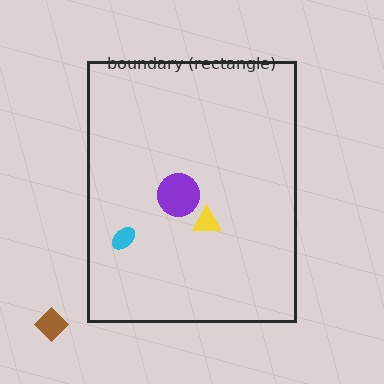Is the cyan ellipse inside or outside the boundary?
Inside.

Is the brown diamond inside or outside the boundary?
Outside.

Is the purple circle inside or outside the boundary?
Inside.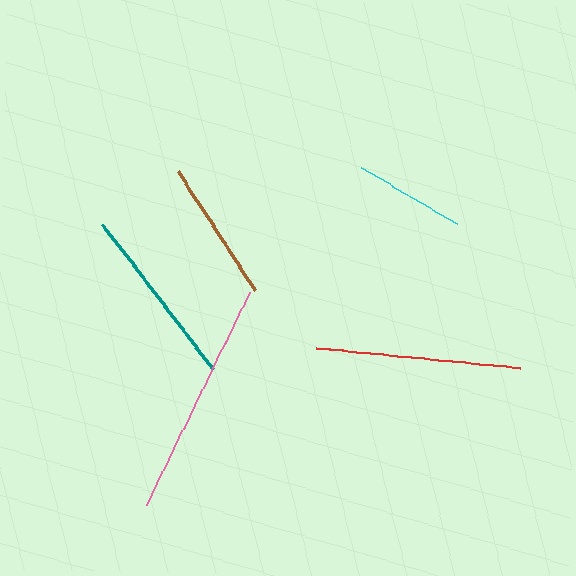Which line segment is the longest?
The pink line is the longest at approximately 236 pixels.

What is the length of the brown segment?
The brown segment is approximately 142 pixels long.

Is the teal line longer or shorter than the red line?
The red line is longer than the teal line.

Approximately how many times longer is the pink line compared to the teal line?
The pink line is approximately 1.3 times the length of the teal line.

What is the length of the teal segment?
The teal segment is approximately 182 pixels long.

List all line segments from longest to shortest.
From longest to shortest: pink, red, teal, brown, cyan.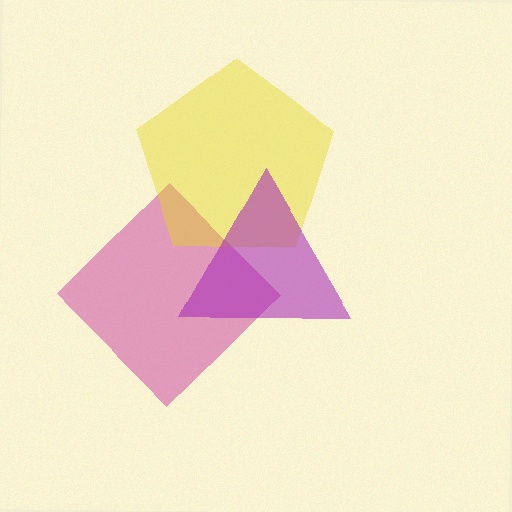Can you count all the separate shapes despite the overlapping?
Yes, there are 3 separate shapes.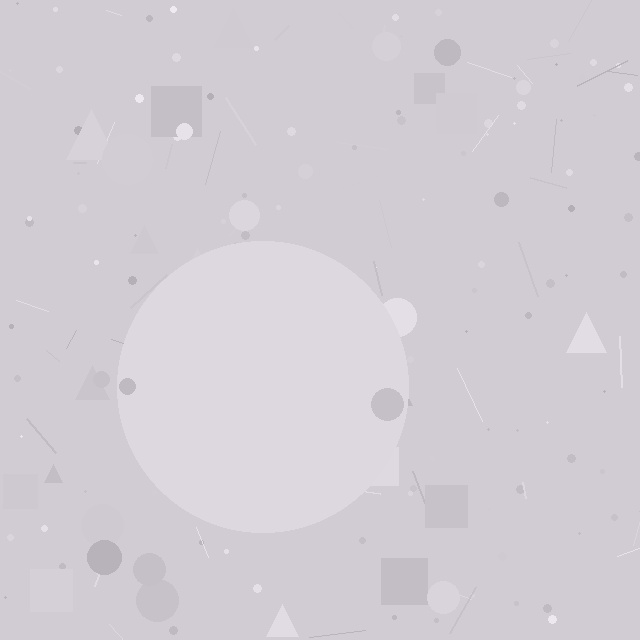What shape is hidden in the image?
A circle is hidden in the image.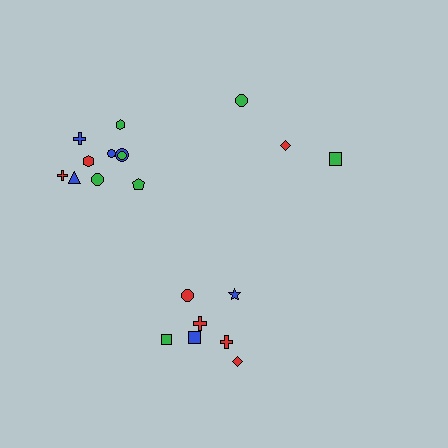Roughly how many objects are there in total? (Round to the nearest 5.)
Roughly 20 objects in total.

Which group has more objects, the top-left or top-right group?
The top-left group.